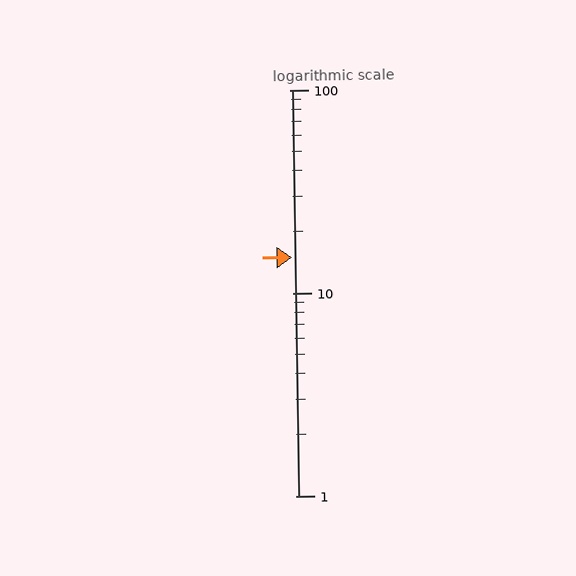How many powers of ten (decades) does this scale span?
The scale spans 2 decades, from 1 to 100.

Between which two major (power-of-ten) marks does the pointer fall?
The pointer is between 10 and 100.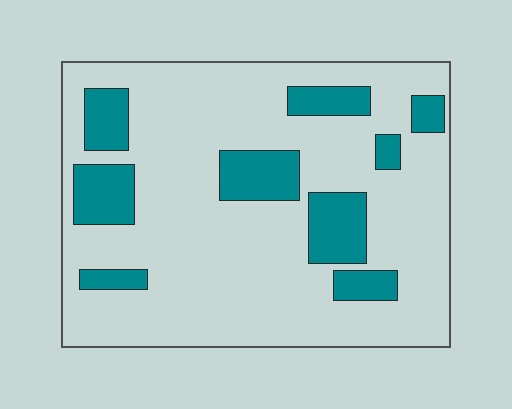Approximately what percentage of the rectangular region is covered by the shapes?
Approximately 20%.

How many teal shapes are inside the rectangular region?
9.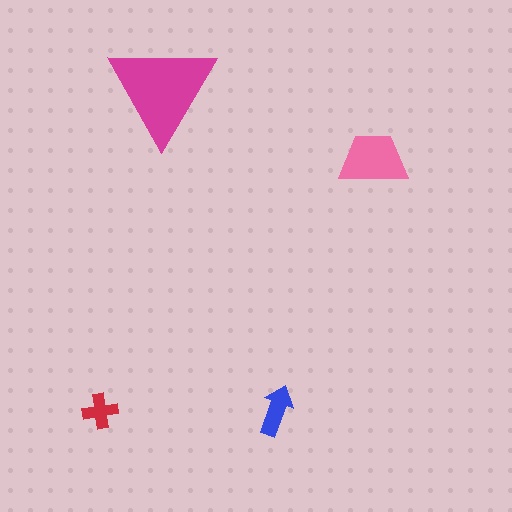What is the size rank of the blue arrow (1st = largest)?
3rd.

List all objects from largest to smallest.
The magenta triangle, the pink trapezoid, the blue arrow, the red cross.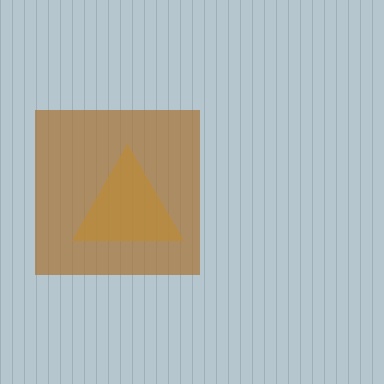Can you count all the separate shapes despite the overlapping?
Yes, there are 2 separate shapes.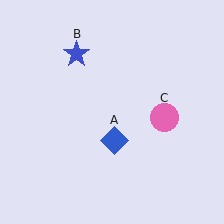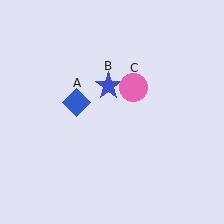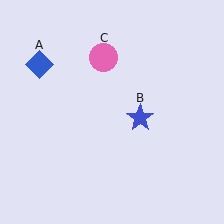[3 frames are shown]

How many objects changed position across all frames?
3 objects changed position: blue diamond (object A), blue star (object B), pink circle (object C).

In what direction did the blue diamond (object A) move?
The blue diamond (object A) moved up and to the left.